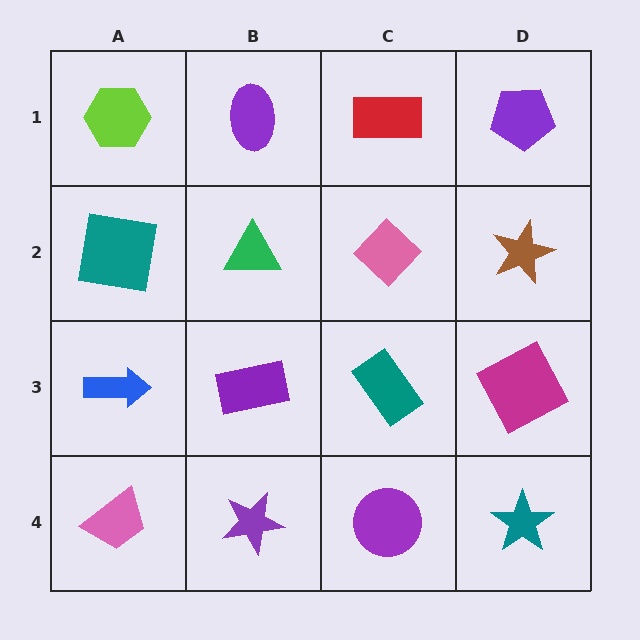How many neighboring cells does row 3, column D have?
3.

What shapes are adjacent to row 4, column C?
A teal rectangle (row 3, column C), a purple star (row 4, column B), a teal star (row 4, column D).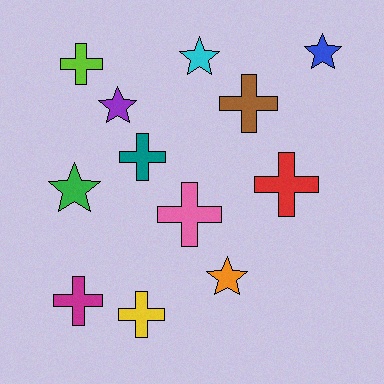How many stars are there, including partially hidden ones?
There are 5 stars.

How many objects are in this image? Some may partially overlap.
There are 12 objects.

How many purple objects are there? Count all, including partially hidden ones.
There is 1 purple object.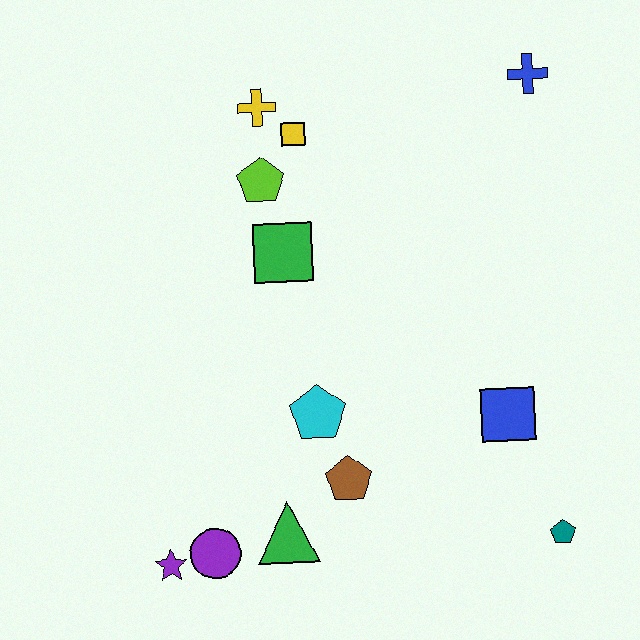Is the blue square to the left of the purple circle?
No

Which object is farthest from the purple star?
The blue cross is farthest from the purple star.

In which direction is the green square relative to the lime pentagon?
The green square is below the lime pentagon.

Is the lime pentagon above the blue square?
Yes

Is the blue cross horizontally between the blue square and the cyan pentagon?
No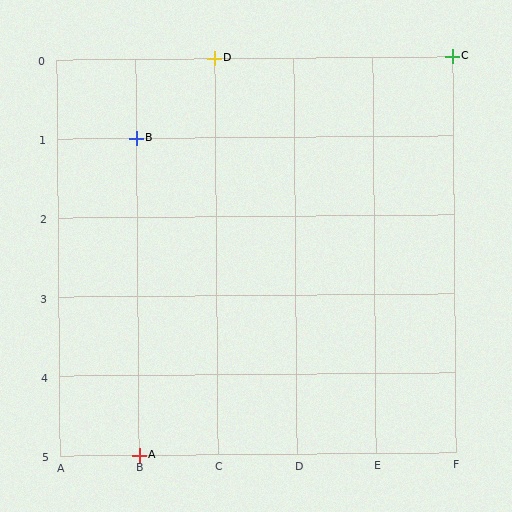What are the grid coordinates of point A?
Point A is at grid coordinates (B, 5).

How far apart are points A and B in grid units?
Points A and B are 4 rows apart.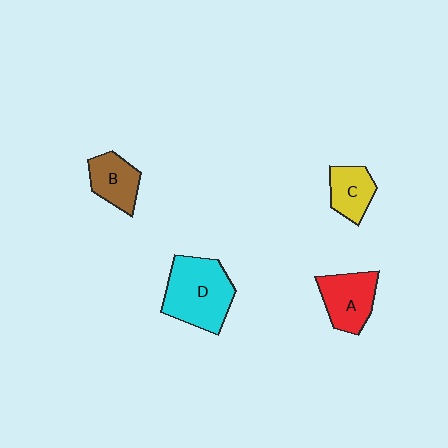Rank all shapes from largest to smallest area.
From largest to smallest: D (cyan), A (red), B (brown), C (yellow).